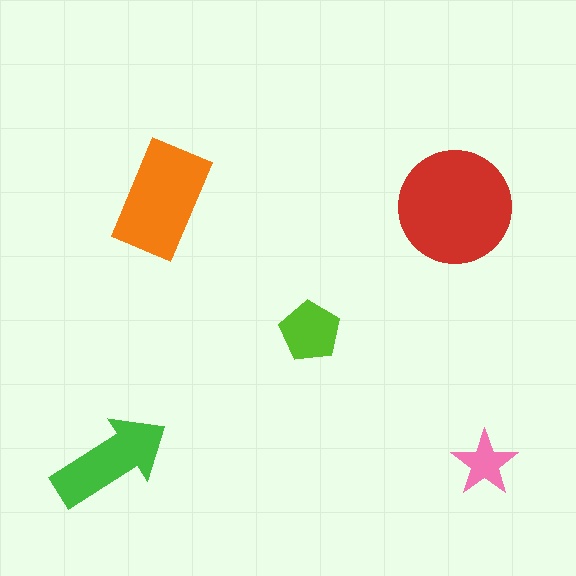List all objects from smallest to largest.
The pink star, the lime pentagon, the green arrow, the orange rectangle, the red circle.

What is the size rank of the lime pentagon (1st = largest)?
4th.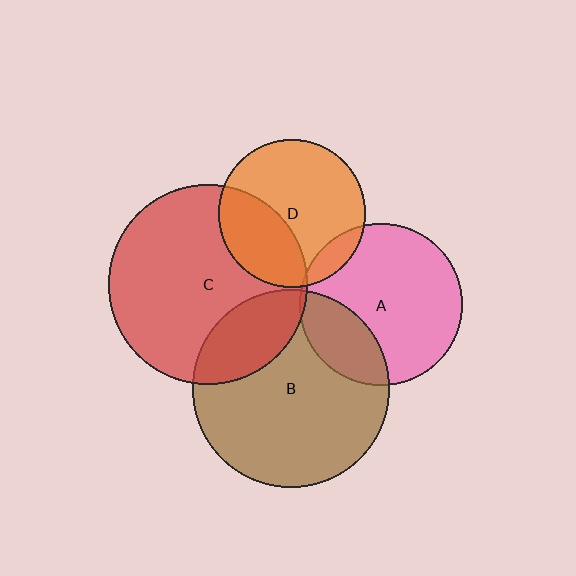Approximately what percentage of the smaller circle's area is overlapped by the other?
Approximately 20%.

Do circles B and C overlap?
Yes.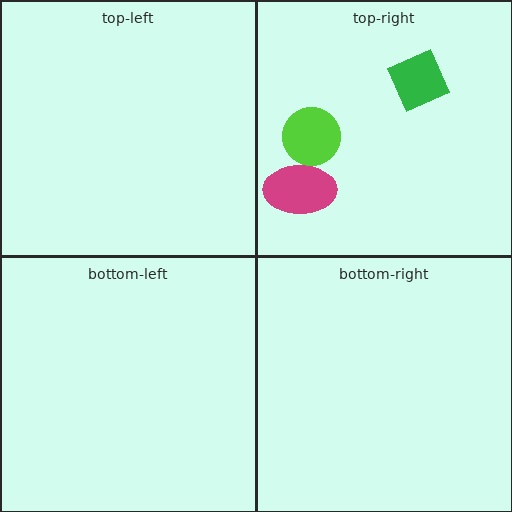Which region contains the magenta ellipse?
The top-right region.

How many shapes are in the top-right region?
3.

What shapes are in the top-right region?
The green diamond, the magenta ellipse, the lime circle.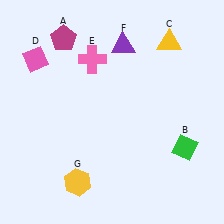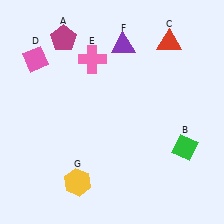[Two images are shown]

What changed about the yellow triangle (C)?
In Image 1, C is yellow. In Image 2, it changed to red.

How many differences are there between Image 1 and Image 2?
There is 1 difference between the two images.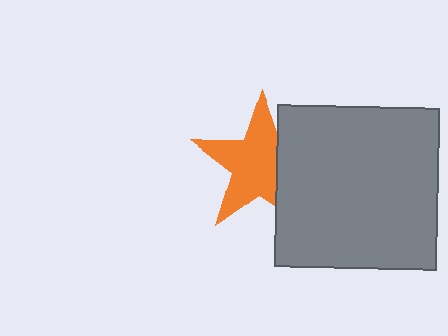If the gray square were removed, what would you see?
You would see the complete orange star.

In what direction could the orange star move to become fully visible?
The orange star could move left. That would shift it out from behind the gray square entirely.